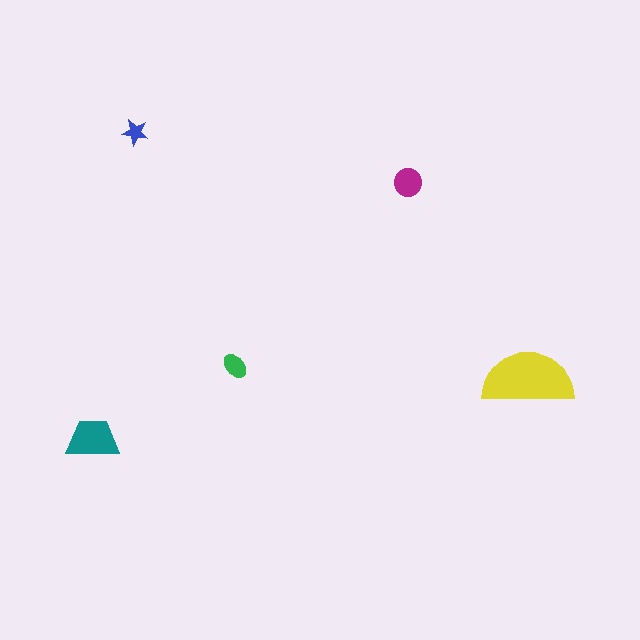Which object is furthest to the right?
The yellow semicircle is rightmost.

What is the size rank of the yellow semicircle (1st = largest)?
1st.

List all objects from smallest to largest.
The blue star, the green ellipse, the magenta circle, the teal trapezoid, the yellow semicircle.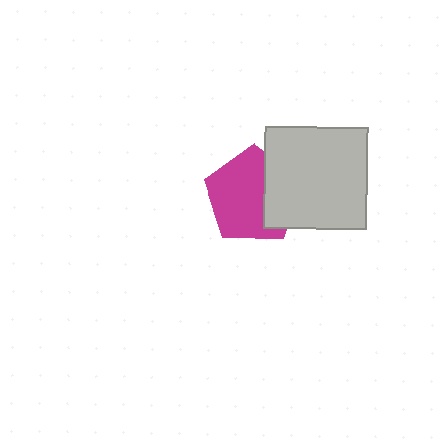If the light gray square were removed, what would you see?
You would see the complete magenta pentagon.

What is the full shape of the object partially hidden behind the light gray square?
The partially hidden object is a magenta pentagon.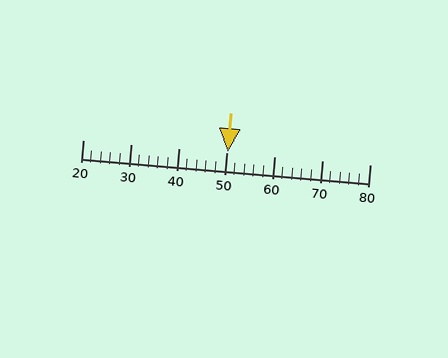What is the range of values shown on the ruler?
The ruler shows values from 20 to 80.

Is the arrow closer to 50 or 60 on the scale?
The arrow is closer to 50.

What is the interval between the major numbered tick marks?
The major tick marks are spaced 10 units apart.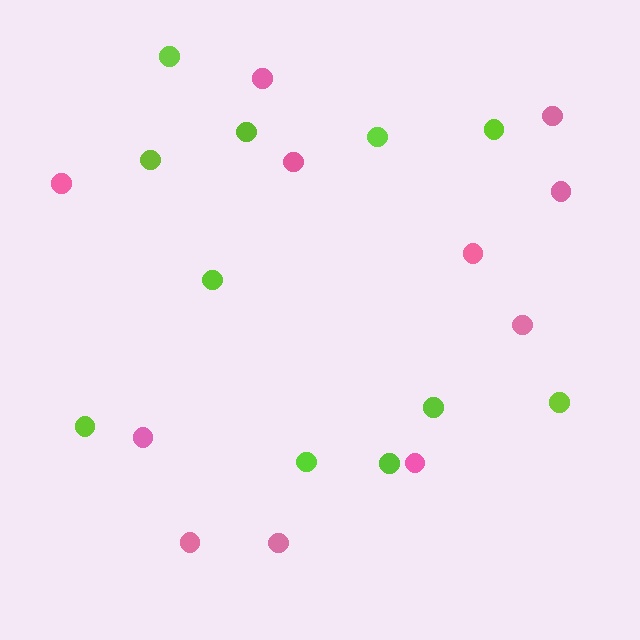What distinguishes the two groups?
There are 2 groups: one group of pink circles (11) and one group of lime circles (11).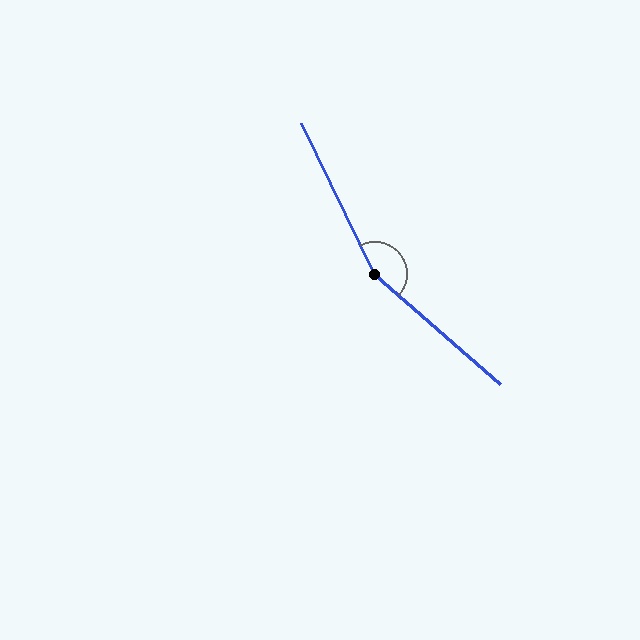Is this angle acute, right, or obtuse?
It is obtuse.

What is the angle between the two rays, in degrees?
Approximately 157 degrees.